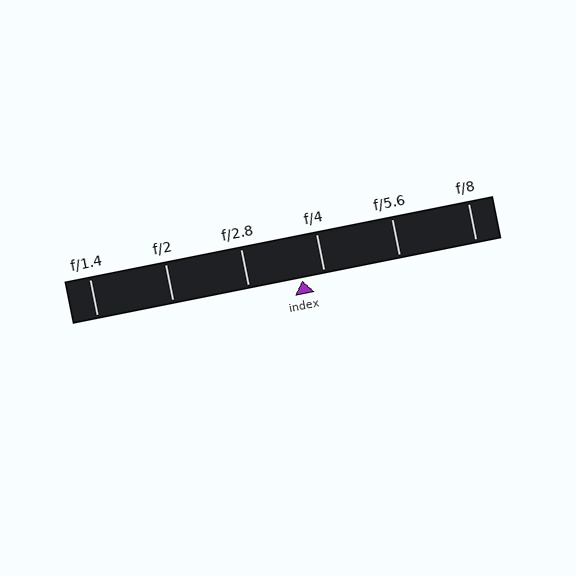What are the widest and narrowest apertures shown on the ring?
The widest aperture shown is f/1.4 and the narrowest is f/8.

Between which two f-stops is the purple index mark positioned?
The index mark is between f/2.8 and f/4.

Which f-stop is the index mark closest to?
The index mark is closest to f/4.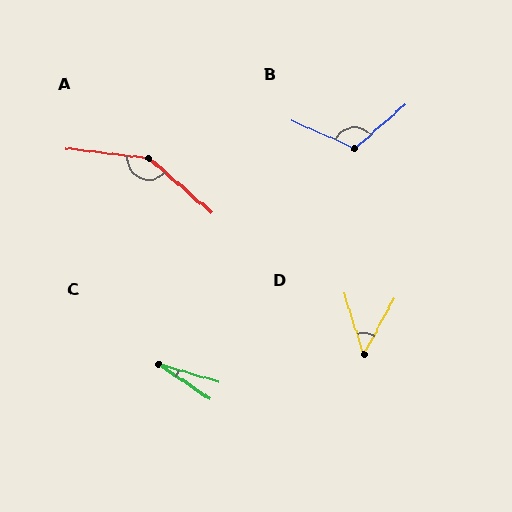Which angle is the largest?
A, at approximately 146 degrees.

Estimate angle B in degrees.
Approximately 115 degrees.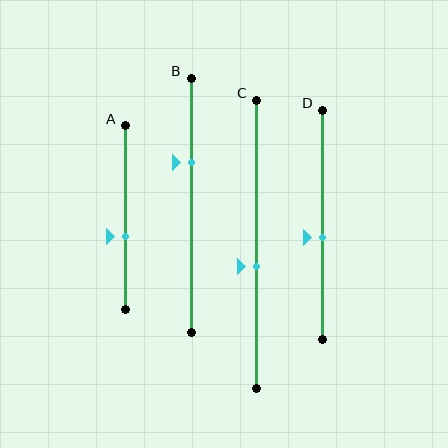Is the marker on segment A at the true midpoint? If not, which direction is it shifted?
No, the marker on segment A is shifted downward by about 10% of the segment length.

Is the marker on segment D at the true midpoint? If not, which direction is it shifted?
No, the marker on segment D is shifted downward by about 5% of the segment length.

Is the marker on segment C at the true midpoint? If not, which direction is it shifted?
No, the marker on segment C is shifted downward by about 8% of the segment length.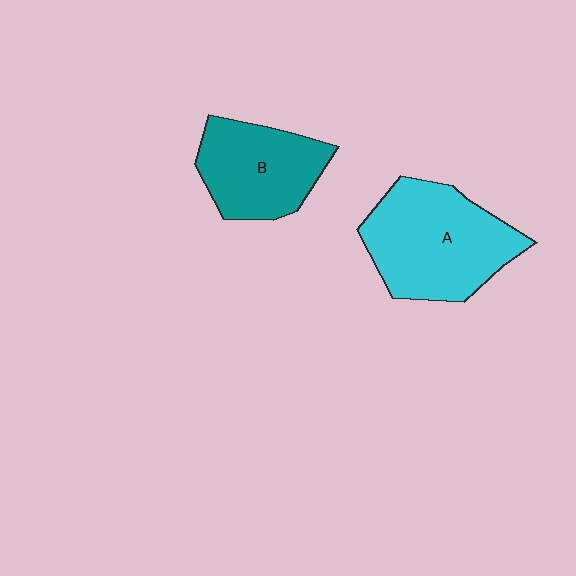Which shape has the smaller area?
Shape B (teal).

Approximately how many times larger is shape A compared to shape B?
Approximately 1.4 times.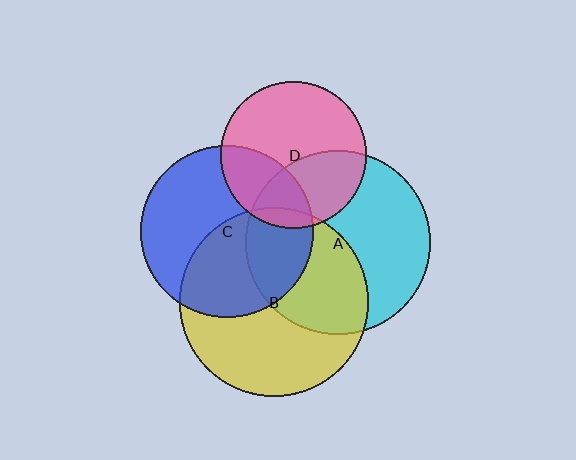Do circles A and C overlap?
Yes.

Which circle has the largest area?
Circle B (yellow).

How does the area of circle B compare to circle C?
Approximately 1.2 times.